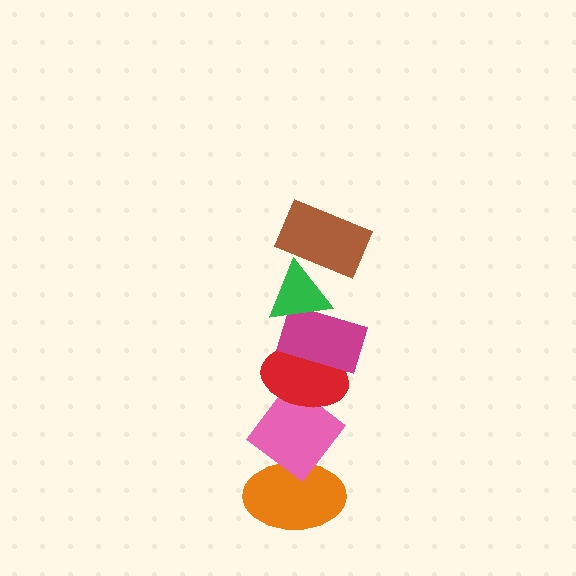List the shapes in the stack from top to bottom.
From top to bottom: the brown rectangle, the green triangle, the magenta rectangle, the red ellipse, the pink diamond, the orange ellipse.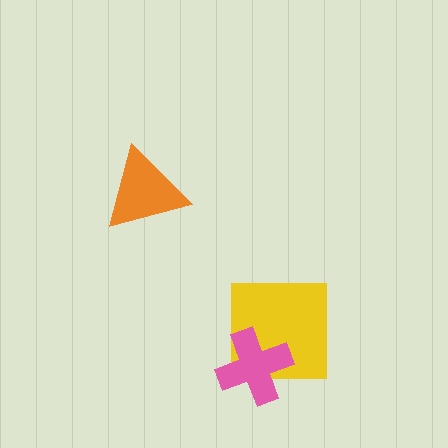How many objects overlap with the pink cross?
1 object overlaps with the pink cross.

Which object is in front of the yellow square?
The pink cross is in front of the yellow square.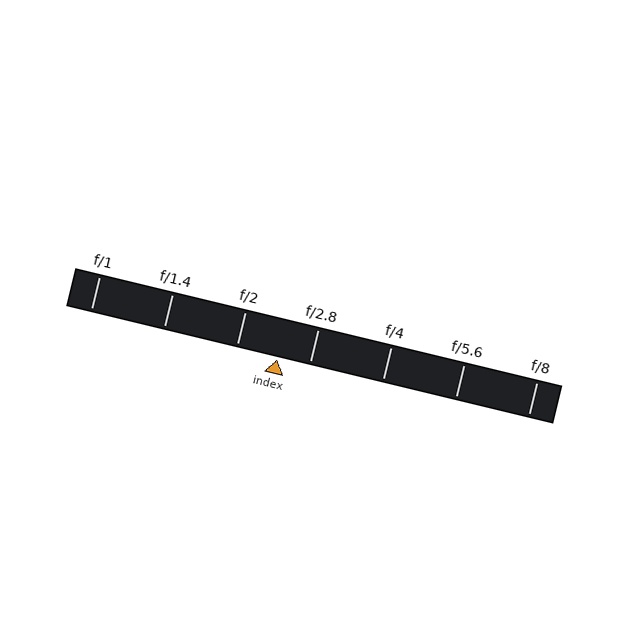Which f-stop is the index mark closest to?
The index mark is closest to f/2.8.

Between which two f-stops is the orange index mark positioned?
The index mark is between f/2 and f/2.8.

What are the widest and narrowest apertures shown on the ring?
The widest aperture shown is f/1 and the narrowest is f/8.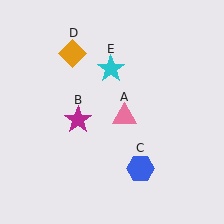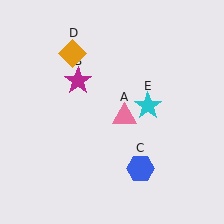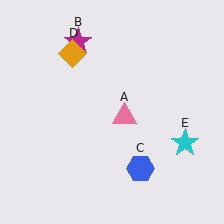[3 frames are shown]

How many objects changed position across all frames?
2 objects changed position: magenta star (object B), cyan star (object E).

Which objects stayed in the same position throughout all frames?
Pink triangle (object A) and blue hexagon (object C) and orange diamond (object D) remained stationary.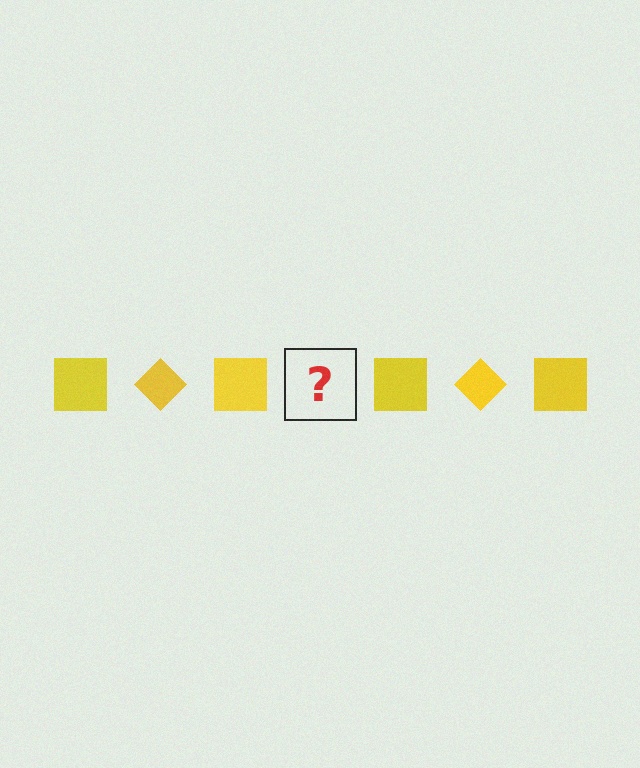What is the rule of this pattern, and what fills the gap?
The rule is that the pattern cycles through square, diamond shapes in yellow. The gap should be filled with a yellow diamond.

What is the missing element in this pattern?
The missing element is a yellow diamond.